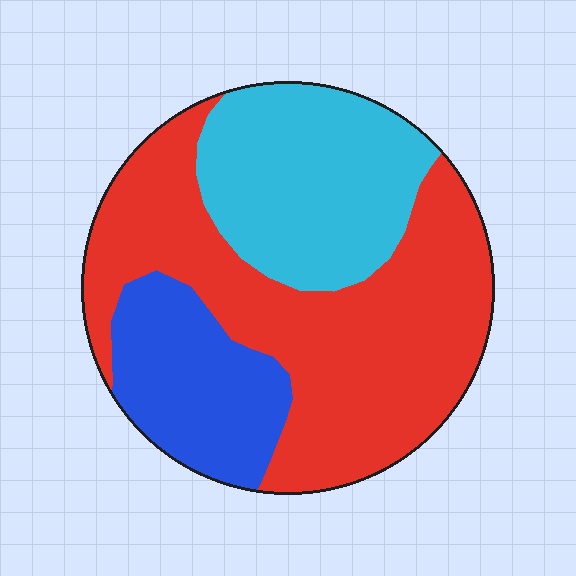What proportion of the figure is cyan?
Cyan covers 28% of the figure.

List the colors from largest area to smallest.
From largest to smallest: red, cyan, blue.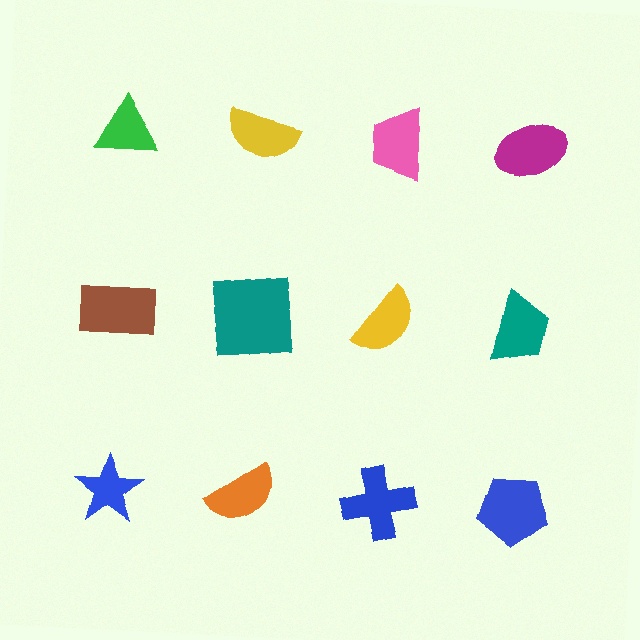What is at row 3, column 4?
A blue pentagon.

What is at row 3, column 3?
A blue cross.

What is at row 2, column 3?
A yellow semicircle.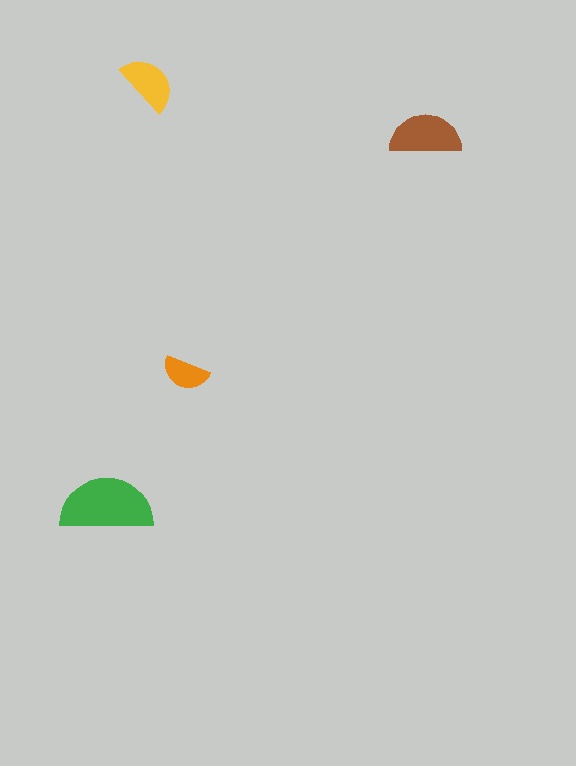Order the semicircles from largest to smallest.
the green one, the brown one, the yellow one, the orange one.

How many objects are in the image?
There are 4 objects in the image.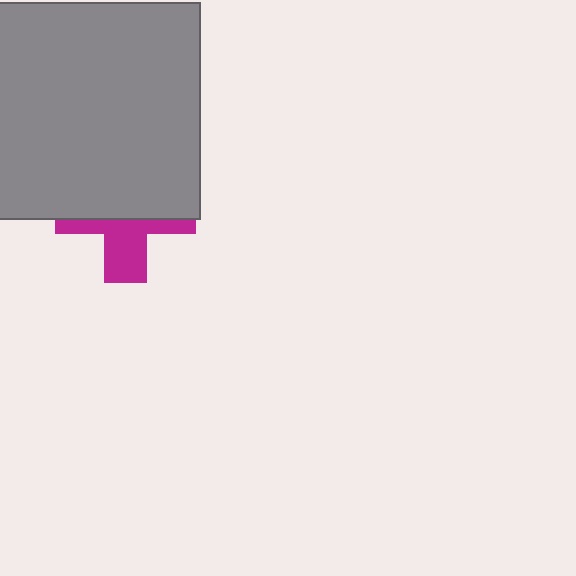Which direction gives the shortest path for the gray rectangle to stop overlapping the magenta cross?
Moving up gives the shortest separation.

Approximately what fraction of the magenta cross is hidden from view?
Roughly 59% of the magenta cross is hidden behind the gray rectangle.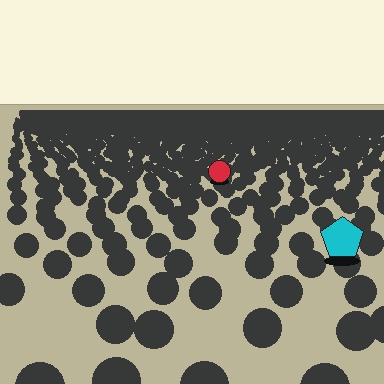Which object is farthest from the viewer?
The red circle is farthest from the viewer. It appears smaller and the ground texture around it is denser.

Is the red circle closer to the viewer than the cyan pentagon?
No. The cyan pentagon is closer — you can tell from the texture gradient: the ground texture is coarser near it.